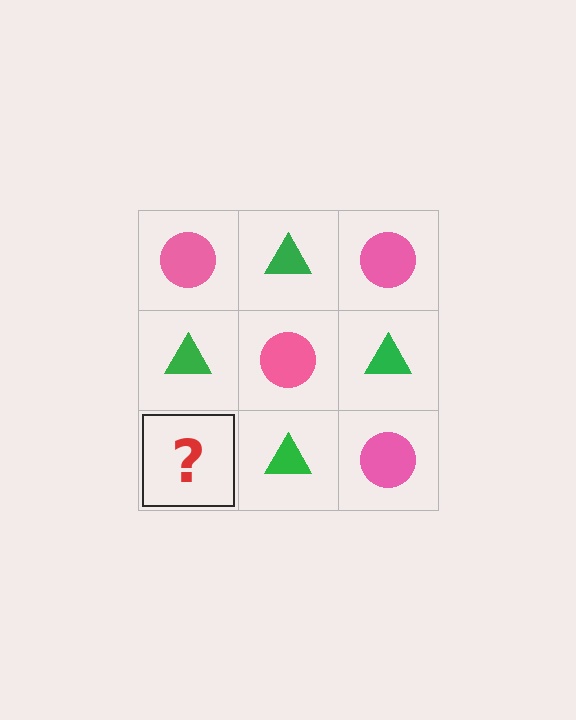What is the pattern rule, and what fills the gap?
The rule is that it alternates pink circle and green triangle in a checkerboard pattern. The gap should be filled with a pink circle.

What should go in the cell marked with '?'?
The missing cell should contain a pink circle.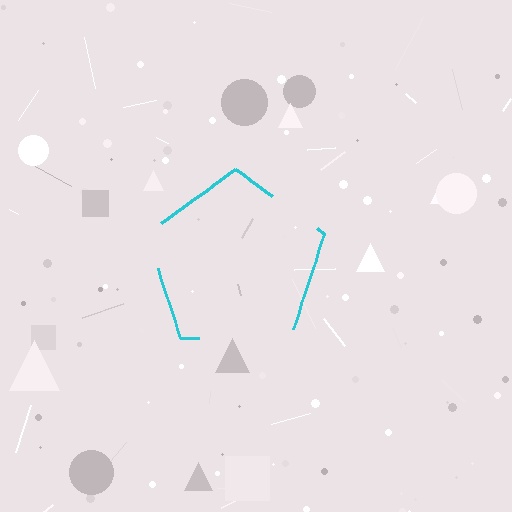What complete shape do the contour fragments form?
The contour fragments form a pentagon.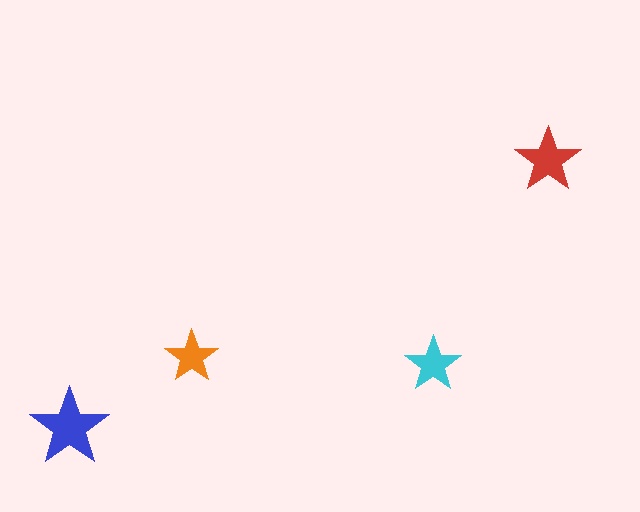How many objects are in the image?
There are 4 objects in the image.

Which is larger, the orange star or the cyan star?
The cyan one.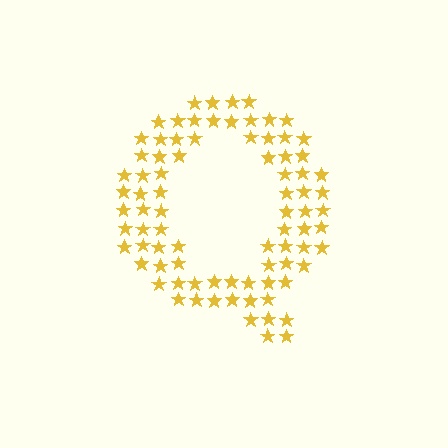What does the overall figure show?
The overall figure shows the letter Q.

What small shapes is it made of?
It is made of small stars.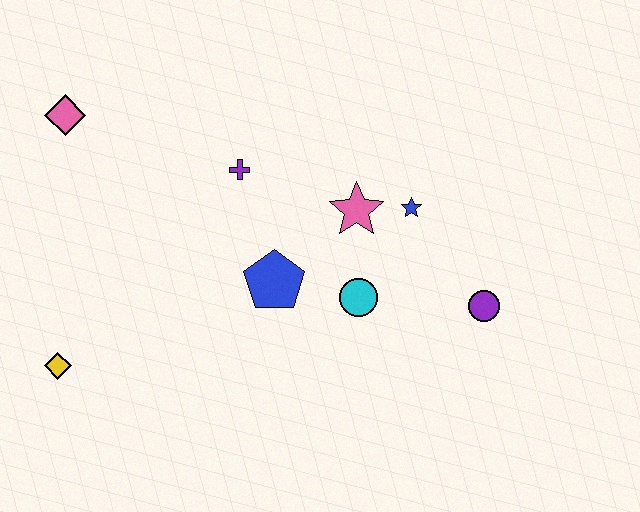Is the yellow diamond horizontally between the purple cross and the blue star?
No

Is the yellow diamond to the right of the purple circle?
No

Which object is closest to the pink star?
The blue star is closest to the pink star.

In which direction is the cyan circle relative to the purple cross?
The cyan circle is below the purple cross.